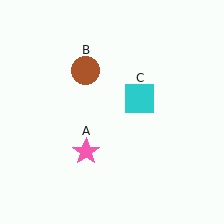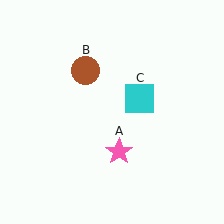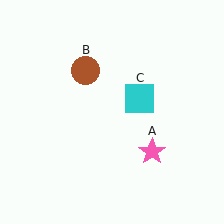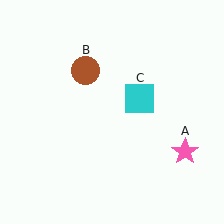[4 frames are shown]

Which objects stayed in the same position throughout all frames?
Brown circle (object B) and cyan square (object C) remained stationary.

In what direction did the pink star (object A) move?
The pink star (object A) moved right.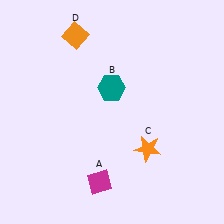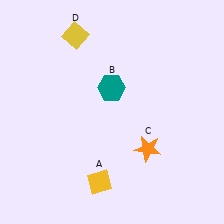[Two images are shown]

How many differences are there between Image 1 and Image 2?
There are 2 differences between the two images.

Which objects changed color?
A changed from magenta to yellow. D changed from orange to yellow.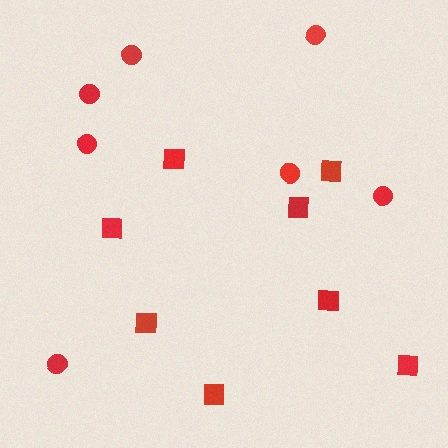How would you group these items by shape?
There are 2 groups: one group of circles (7) and one group of squares (8).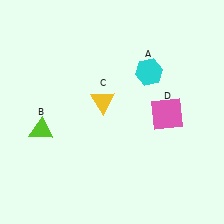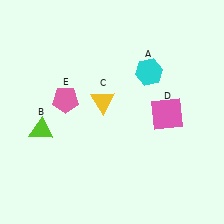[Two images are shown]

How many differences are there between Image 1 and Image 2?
There is 1 difference between the two images.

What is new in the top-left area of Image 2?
A pink pentagon (E) was added in the top-left area of Image 2.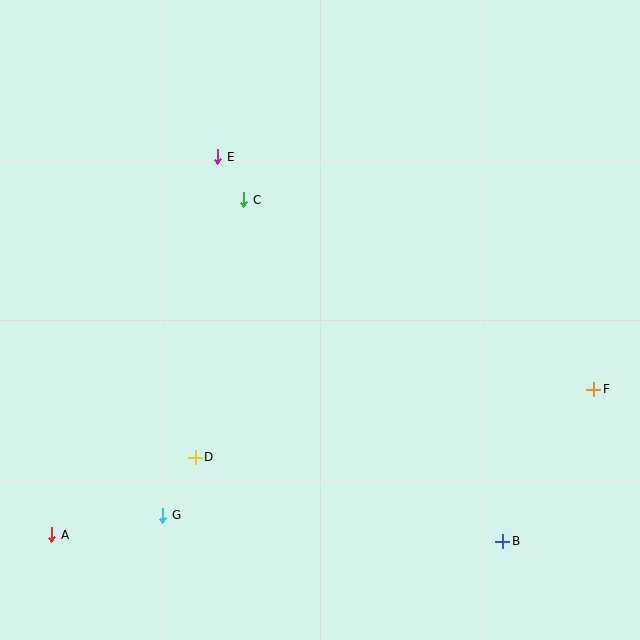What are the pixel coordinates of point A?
Point A is at (52, 535).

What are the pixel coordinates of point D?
Point D is at (195, 457).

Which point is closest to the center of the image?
Point C at (244, 200) is closest to the center.